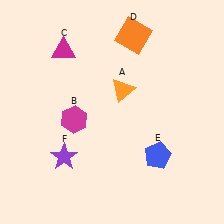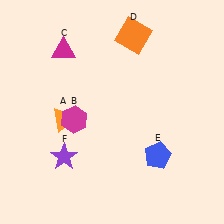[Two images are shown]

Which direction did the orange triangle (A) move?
The orange triangle (A) moved left.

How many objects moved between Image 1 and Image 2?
1 object moved between the two images.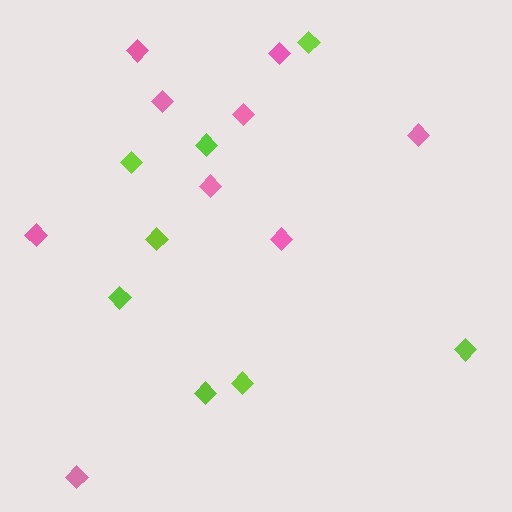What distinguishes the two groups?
There are 2 groups: one group of pink diamonds (9) and one group of lime diamonds (8).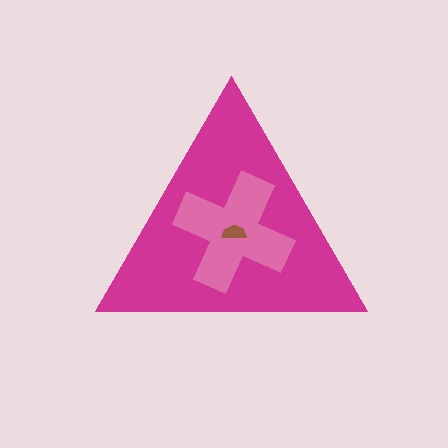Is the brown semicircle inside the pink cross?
Yes.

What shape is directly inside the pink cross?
The brown semicircle.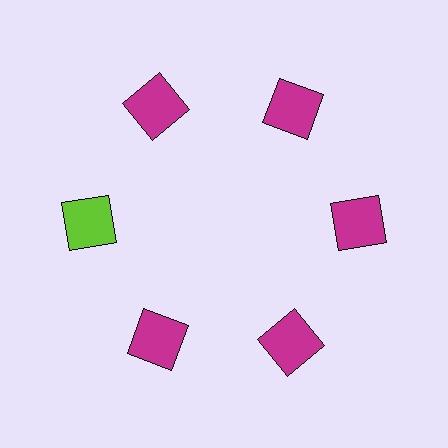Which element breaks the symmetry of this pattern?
The lime square at roughly the 9 o'clock position breaks the symmetry. All other shapes are magenta squares.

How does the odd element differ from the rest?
It has a different color: lime instead of magenta.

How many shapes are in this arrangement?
There are 6 shapes arranged in a ring pattern.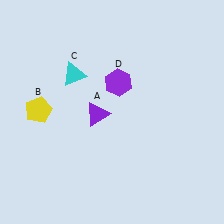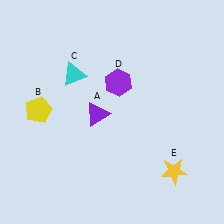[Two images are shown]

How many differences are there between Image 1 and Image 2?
There is 1 difference between the two images.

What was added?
A yellow star (E) was added in Image 2.